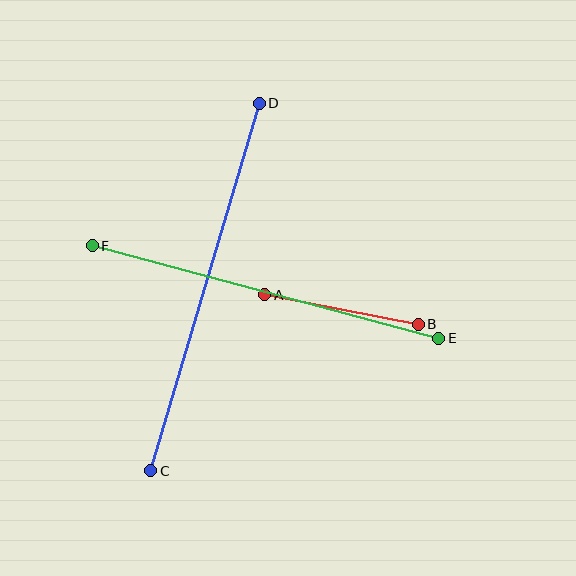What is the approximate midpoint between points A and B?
The midpoint is at approximately (342, 310) pixels.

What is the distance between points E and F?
The distance is approximately 359 pixels.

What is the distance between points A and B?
The distance is approximately 156 pixels.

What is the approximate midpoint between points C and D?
The midpoint is at approximately (205, 287) pixels.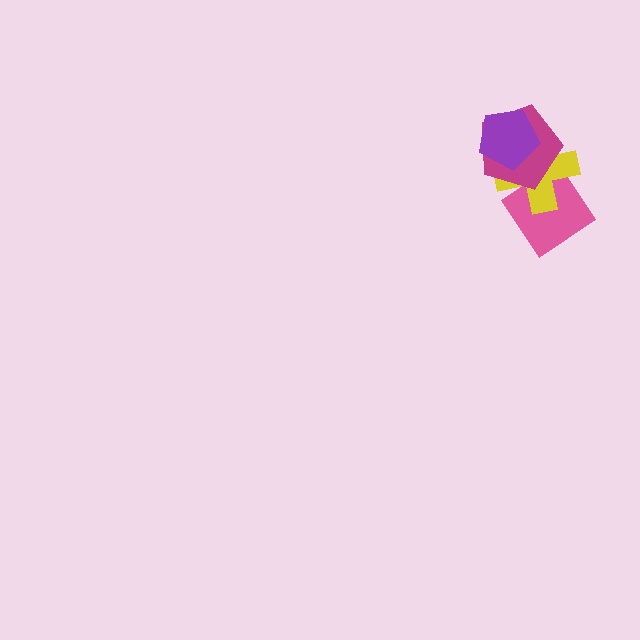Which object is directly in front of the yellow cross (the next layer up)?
The magenta pentagon is directly in front of the yellow cross.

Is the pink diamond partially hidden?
Yes, it is partially covered by another shape.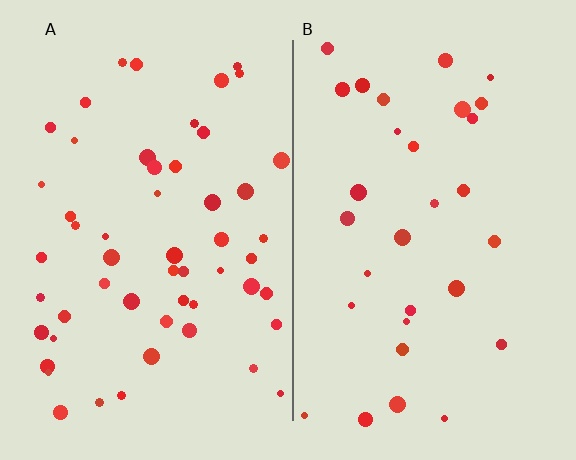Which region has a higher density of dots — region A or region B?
A (the left).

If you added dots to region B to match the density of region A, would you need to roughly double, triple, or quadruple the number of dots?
Approximately double.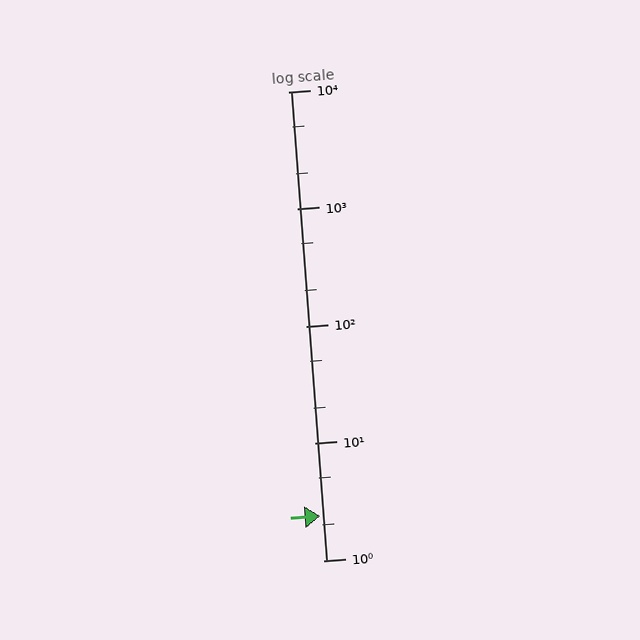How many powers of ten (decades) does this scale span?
The scale spans 4 decades, from 1 to 10000.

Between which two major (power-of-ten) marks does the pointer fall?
The pointer is between 1 and 10.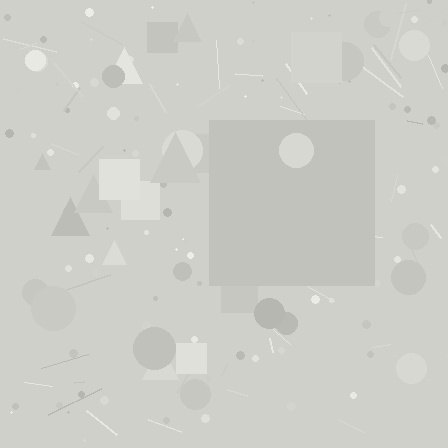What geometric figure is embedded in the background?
A square is embedded in the background.